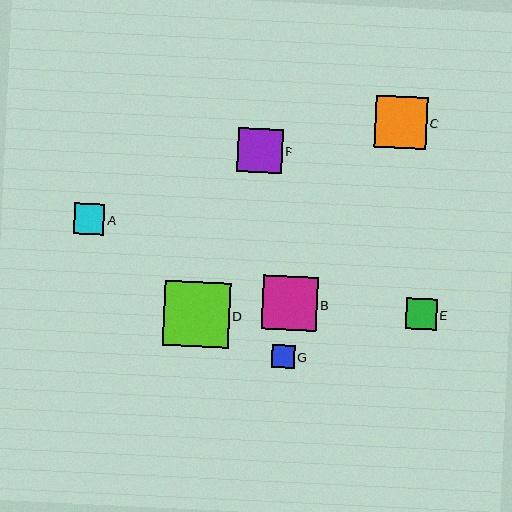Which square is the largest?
Square D is the largest with a size of approximately 65 pixels.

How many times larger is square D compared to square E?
Square D is approximately 2.1 times the size of square E.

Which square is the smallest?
Square G is the smallest with a size of approximately 23 pixels.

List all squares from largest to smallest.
From largest to smallest: D, B, C, F, E, A, G.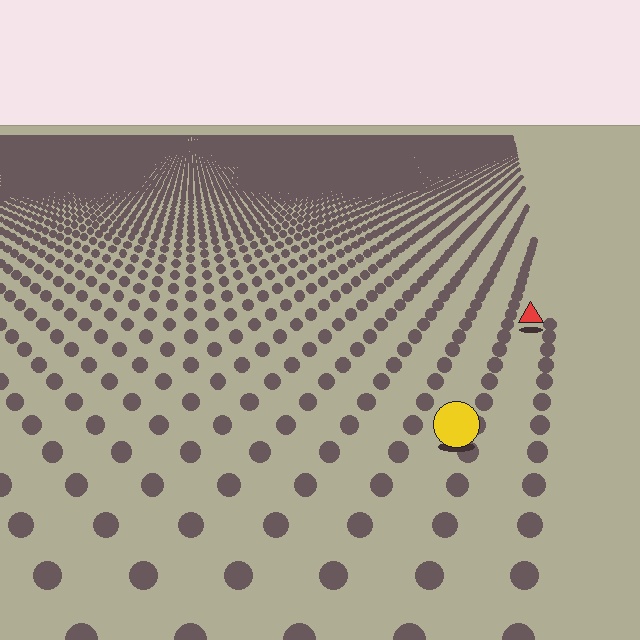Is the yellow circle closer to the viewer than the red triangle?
Yes. The yellow circle is closer — you can tell from the texture gradient: the ground texture is coarser near it.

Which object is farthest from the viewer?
The red triangle is farthest from the viewer. It appears smaller and the ground texture around it is denser.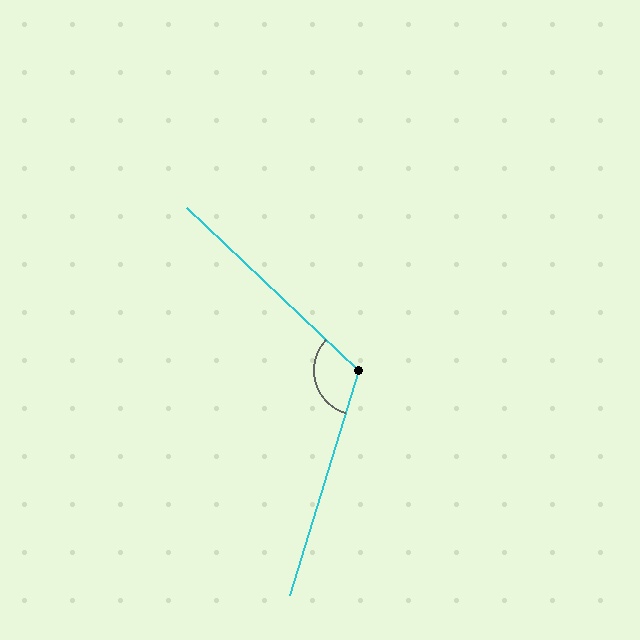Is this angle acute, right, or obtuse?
It is obtuse.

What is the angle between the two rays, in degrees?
Approximately 116 degrees.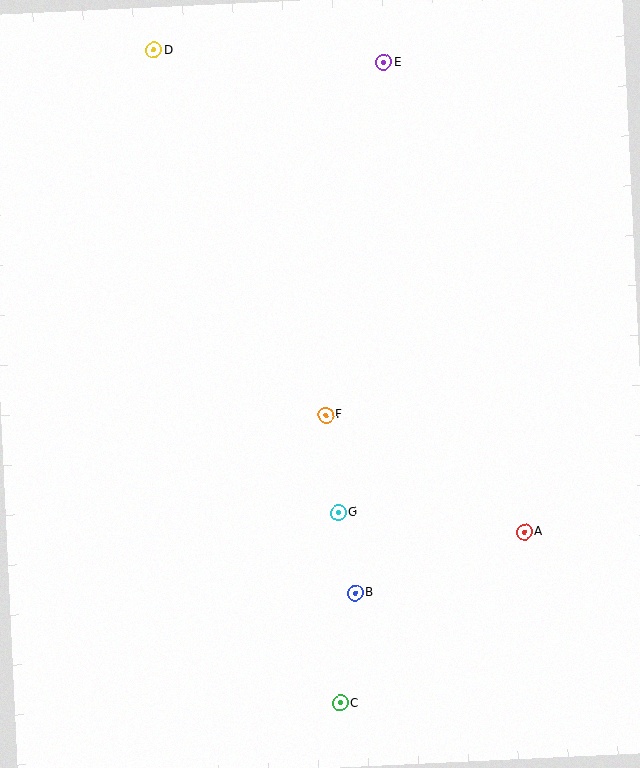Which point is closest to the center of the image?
Point F at (325, 415) is closest to the center.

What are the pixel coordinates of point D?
Point D is at (154, 50).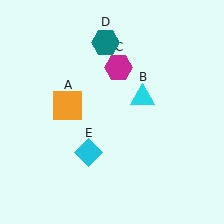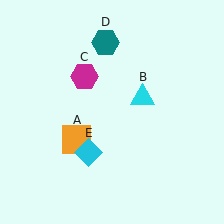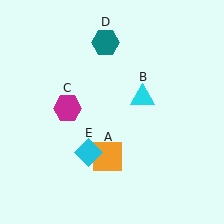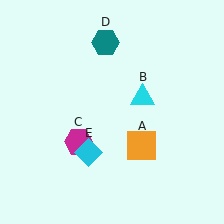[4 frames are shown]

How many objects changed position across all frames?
2 objects changed position: orange square (object A), magenta hexagon (object C).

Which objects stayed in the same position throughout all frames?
Cyan triangle (object B) and teal hexagon (object D) and cyan diamond (object E) remained stationary.